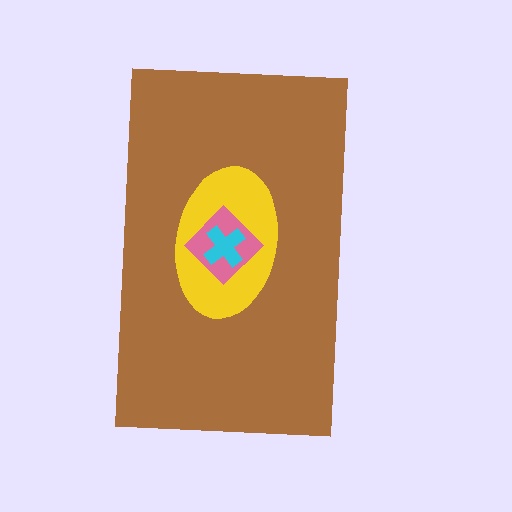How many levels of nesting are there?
4.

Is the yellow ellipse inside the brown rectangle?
Yes.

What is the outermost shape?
The brown rectangle.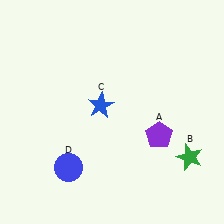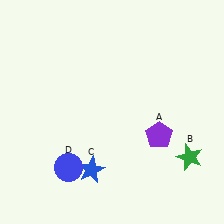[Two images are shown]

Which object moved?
The blue star (C) moved down.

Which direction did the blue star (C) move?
The blue star (C) moved down.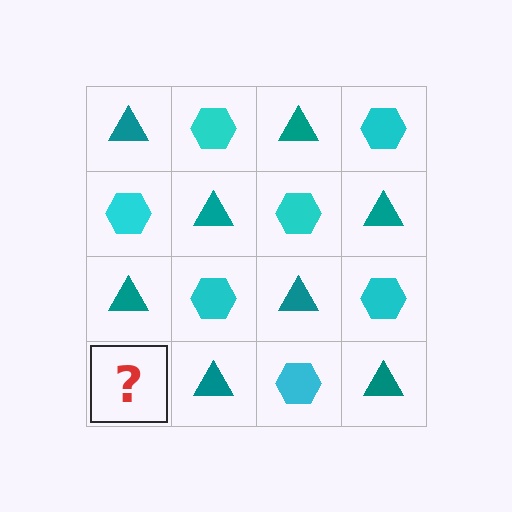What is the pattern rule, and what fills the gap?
The rule is that it alternates teal triangle and cyan hexagon in a checkerboard pattern. The gap should be filled with a cyan hexagon.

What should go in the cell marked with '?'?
The missing cell should contain a cyan hexagon.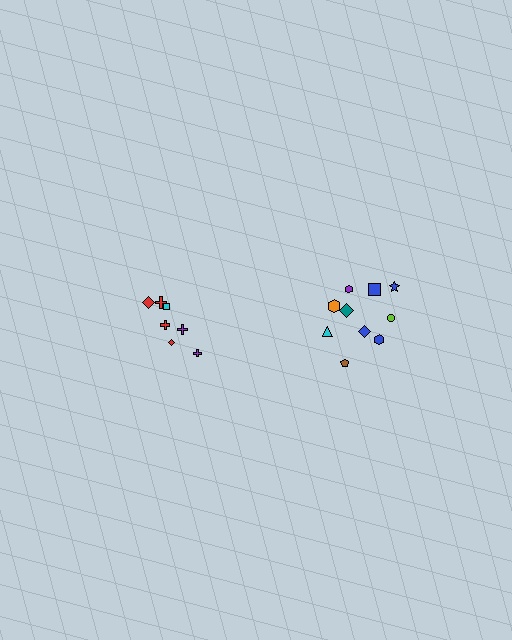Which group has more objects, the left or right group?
The right group.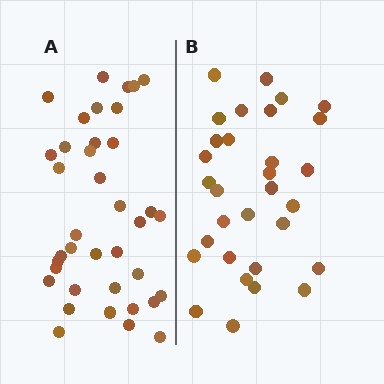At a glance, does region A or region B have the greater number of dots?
Region A (the left region) has more dots.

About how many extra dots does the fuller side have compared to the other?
Region A has roughly 8 or so more dots than region B.